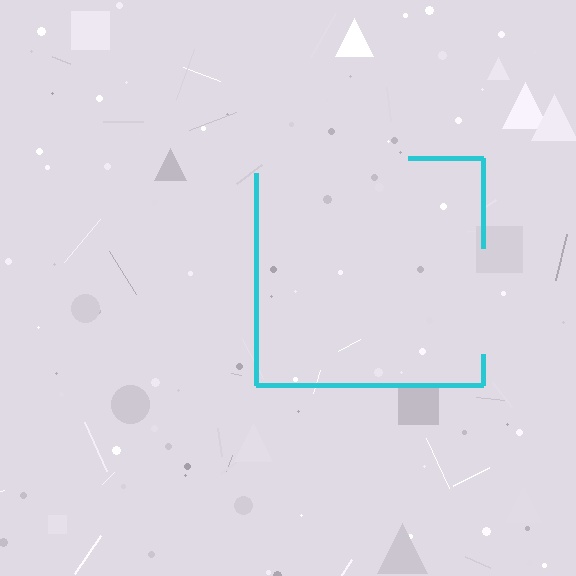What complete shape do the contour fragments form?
The contour fragments form a square.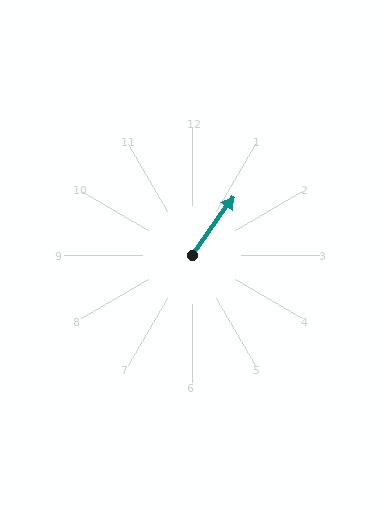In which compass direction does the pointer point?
Northeast.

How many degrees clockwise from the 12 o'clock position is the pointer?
Approximately 35 degrees.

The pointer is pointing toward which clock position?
Roughly 1 o'clock.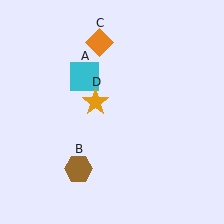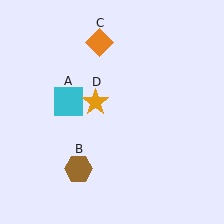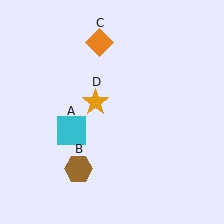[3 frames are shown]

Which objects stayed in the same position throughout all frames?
Brown hexagon (object B) and orange diamond (object C) and orange star (object D) remained stationary.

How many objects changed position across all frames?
1 object changed position: cyan square (object A).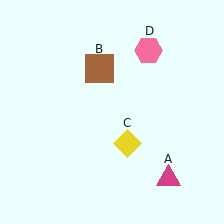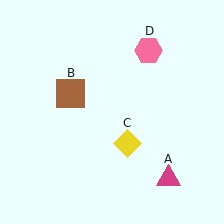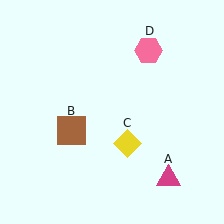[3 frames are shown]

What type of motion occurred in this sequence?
The brown square (object B) rotated counterclockwise around the center of the scene.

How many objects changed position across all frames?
1 object changed position: brown square (object B).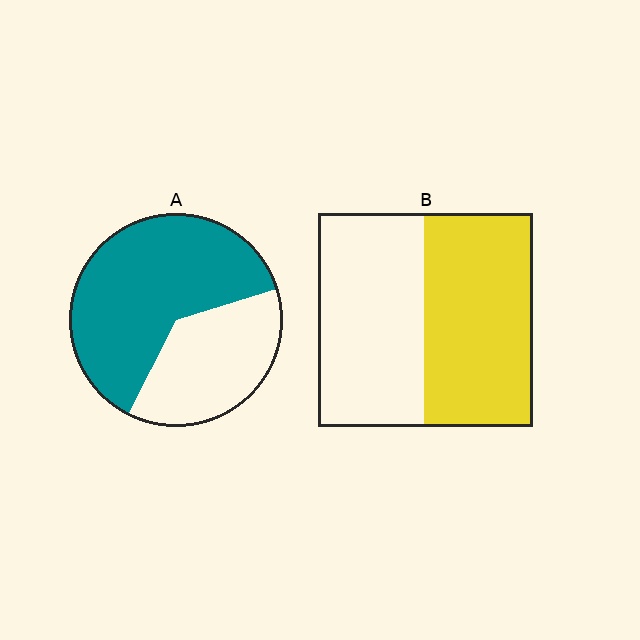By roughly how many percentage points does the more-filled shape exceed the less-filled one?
By roughly 10 percentage points (A over B).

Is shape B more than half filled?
Roughly half.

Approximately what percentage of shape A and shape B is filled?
A is approximately 65% and B is approximately 50%.